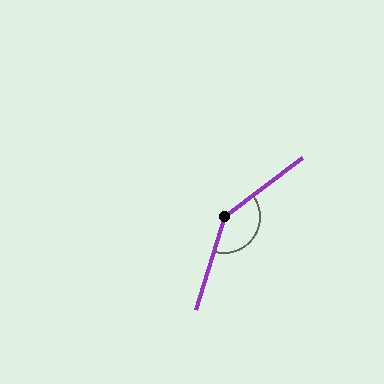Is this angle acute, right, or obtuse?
It is obtuse.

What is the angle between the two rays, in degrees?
Approximately 144 degrees.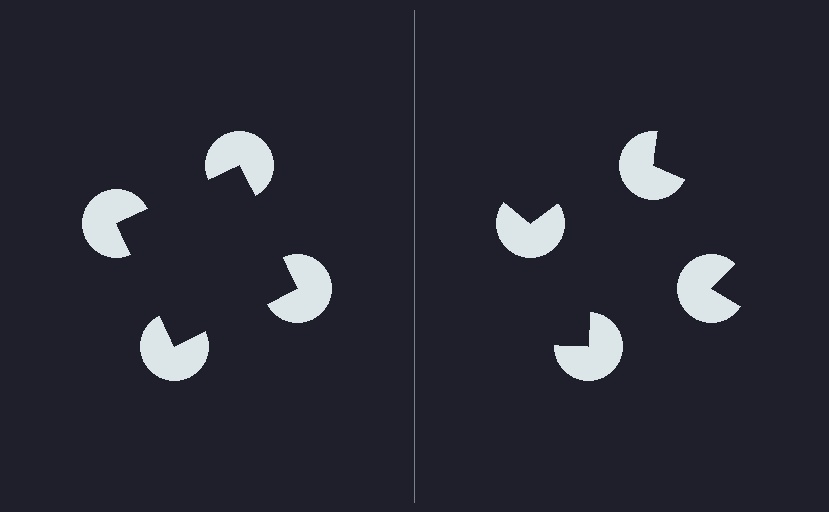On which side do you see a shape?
An illusory square appears on the left side. On the right side the wedge cuts are rotated, so no coherent shape forms.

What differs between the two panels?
The pac-man discs are positioned identically on both sides; only the wedge orientations differ. On the left they align to a square; on the right they are misaligned.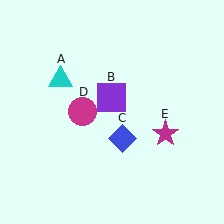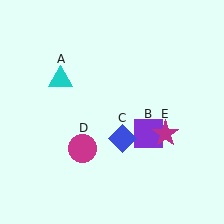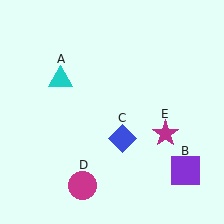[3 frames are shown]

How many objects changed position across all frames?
2 objects changed position: purple square (object B), magenta circle (object D).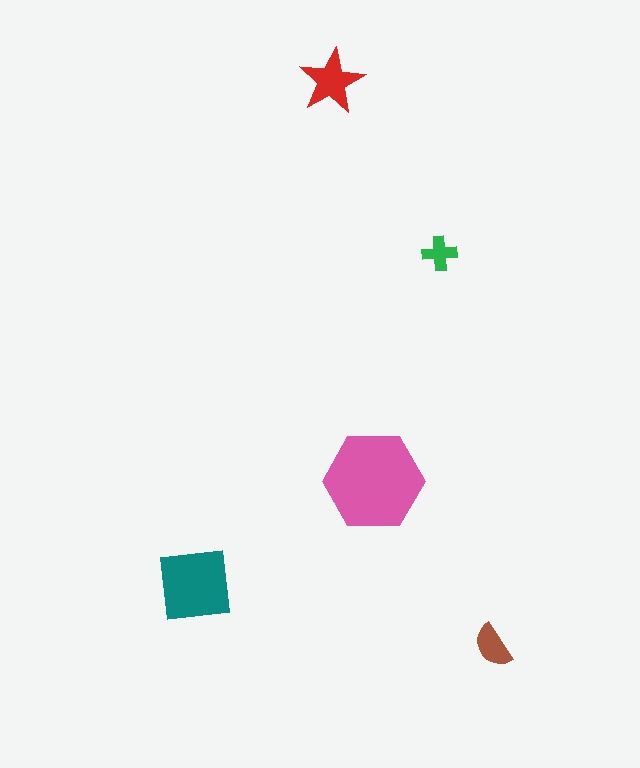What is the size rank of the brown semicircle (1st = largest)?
4th.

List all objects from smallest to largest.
The green cross, the brown semicircle, the red star, the teal square, the pink hexagon.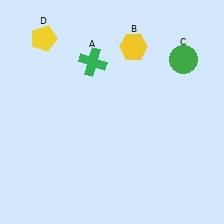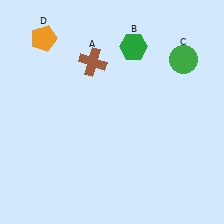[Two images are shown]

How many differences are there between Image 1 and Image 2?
There are 3 differences between the two images.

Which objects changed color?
A changed from green to brown. B changed from yellow to green. D changed from yellow to orange.